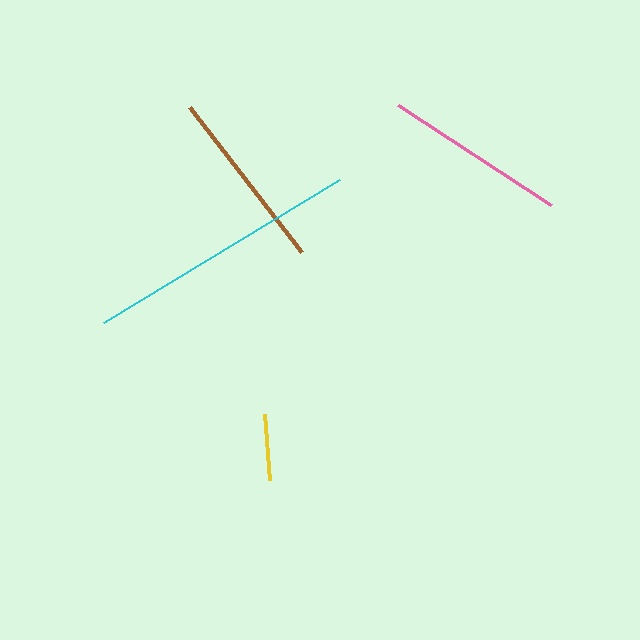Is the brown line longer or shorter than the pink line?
The brown line is longer than the pink line.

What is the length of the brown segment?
The brown segment is approximately 183 pixels long.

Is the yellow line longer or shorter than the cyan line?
The cyan line is longer than the yellow line.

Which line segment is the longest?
The cyan line is the longest at approximately 277 pixels.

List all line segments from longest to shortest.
From longest to shortest: cyan, brown, pink, yellow.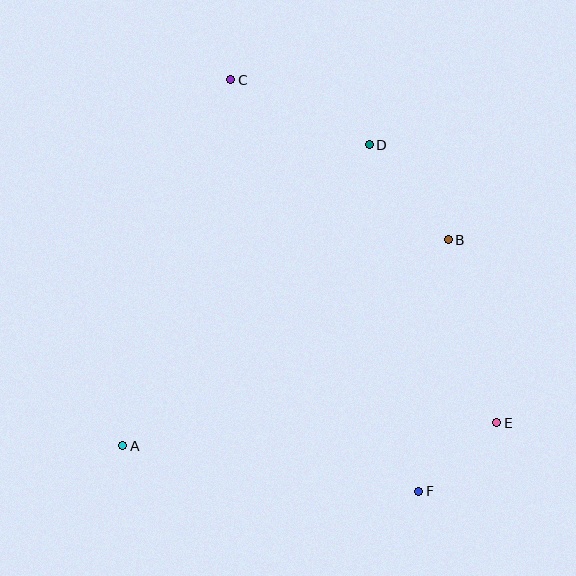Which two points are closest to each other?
Points E and F are closest to each other.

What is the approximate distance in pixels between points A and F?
The distance between A and F is approximately 299 pixels.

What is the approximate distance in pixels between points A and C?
The distance between A and C is approximately 382 pixels.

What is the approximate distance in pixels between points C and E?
The distance between C and E is approximately 434 pixels.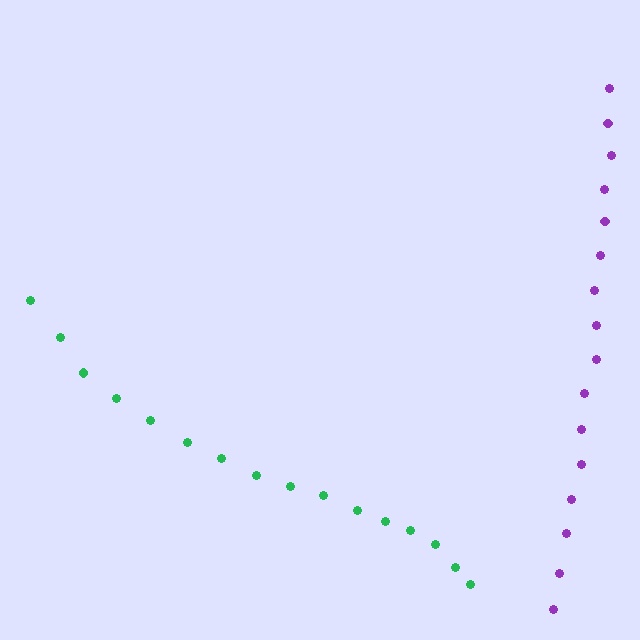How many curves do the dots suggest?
There are 2 distinct paths.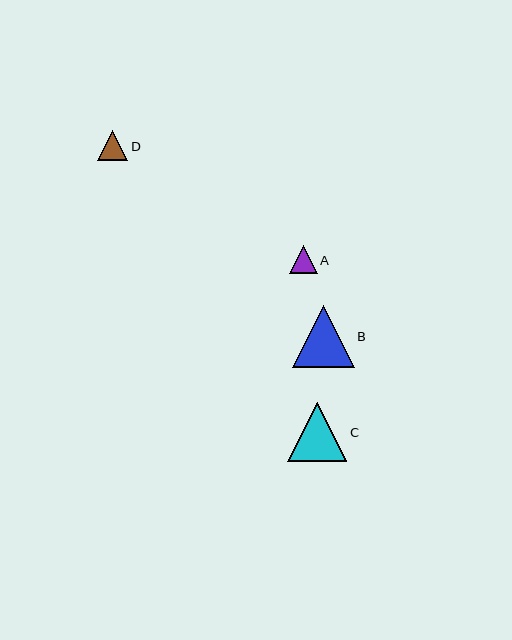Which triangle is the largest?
Triangle B is the largest with a size of approximately 62 pixels.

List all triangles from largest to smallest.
From largest to smallest: B, C, D, A.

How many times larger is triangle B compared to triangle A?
Triangle B is approximately 2.2 times the size of triangle A.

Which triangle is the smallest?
Triangle A is the smallest with a size of approximately 28 pixels.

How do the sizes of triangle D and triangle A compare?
Triangle D and triangle A are approximately the same size.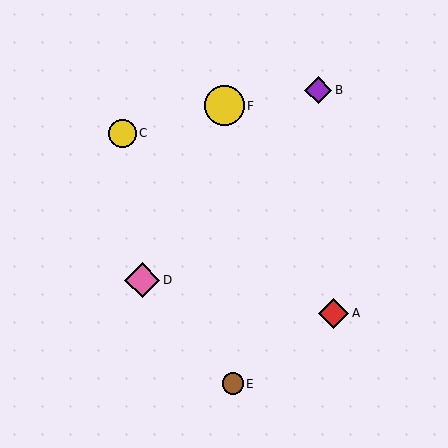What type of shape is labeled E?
Shape E is a brown circle.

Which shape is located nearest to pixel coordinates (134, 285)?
The pink diamond (labeled D) at (142, 280) is nearest to that location.